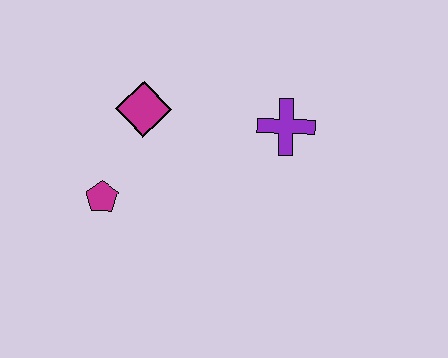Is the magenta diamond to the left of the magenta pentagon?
No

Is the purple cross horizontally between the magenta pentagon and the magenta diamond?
No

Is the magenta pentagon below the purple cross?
Yes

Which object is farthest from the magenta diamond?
The purple cross is farthest from the magenta diamond.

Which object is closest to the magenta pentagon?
The magenta diamond is closest to the magenta pentagon.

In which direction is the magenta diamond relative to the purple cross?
The magenta diamond is to the left of the purple cross.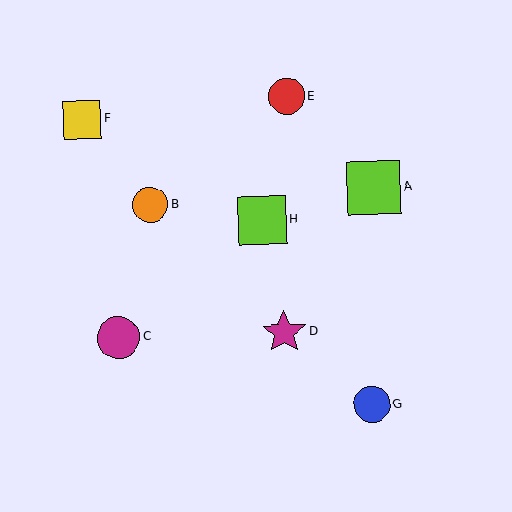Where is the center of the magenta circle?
The center of the magenta circle is at (119, 337).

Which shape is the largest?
The lime square (labeled A) is the largest.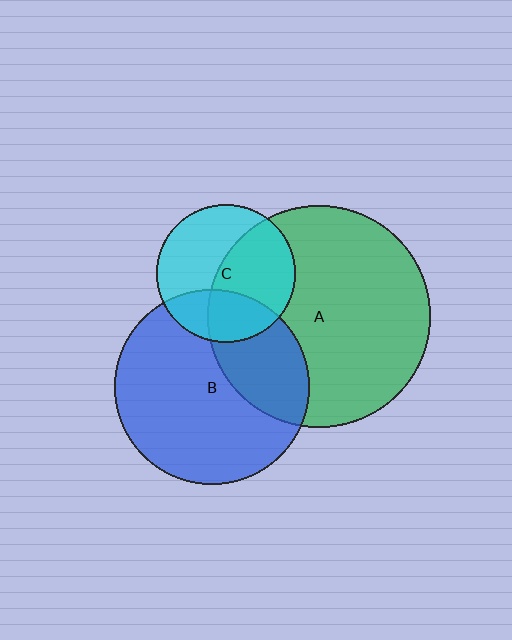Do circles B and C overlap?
Yes.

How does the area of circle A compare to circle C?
Approximately 2.6 times.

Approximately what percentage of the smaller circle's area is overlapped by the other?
Approximately 30%.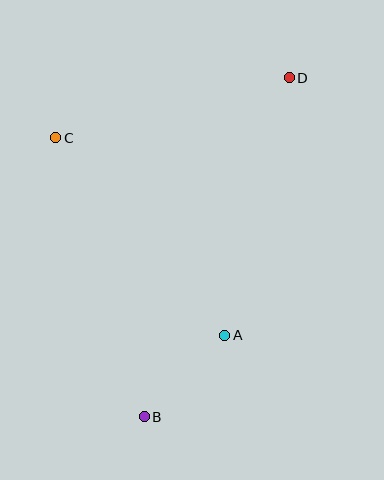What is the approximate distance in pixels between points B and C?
The distance between B and C is approximately 293 pixels.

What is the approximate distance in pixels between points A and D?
The distance between A and D is approximately 265 pixels.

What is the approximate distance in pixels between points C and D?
The distance between C and D is approximately 241 pixels.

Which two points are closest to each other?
Points A and B are closest to each other.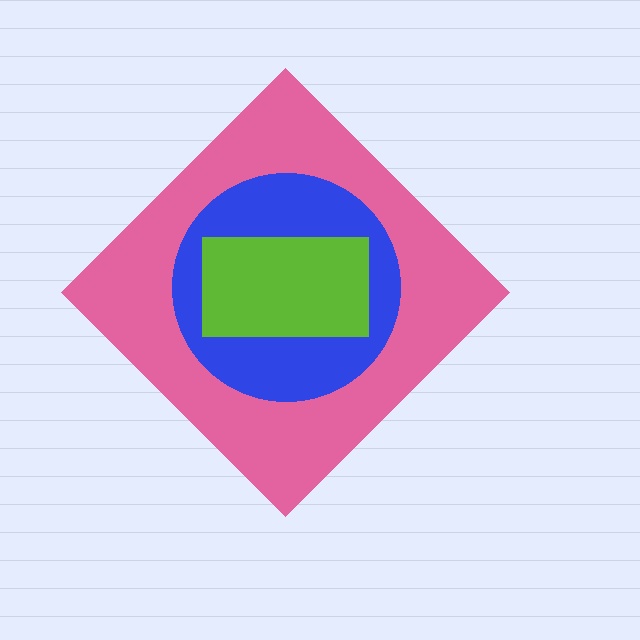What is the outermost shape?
The pink diamond.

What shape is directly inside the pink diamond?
The blue circle.